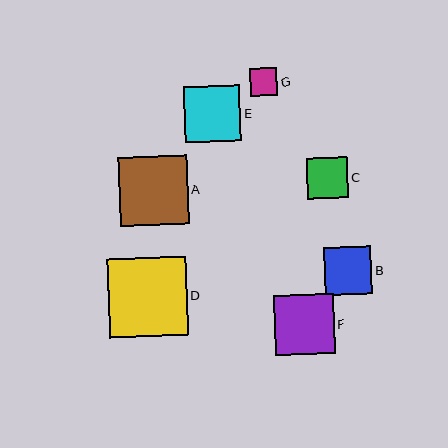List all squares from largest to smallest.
From largest to smallest: D, A, F, E, B, C, G.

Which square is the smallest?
Square G is the smallest with a size of approximately 27 pixels.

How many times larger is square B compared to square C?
Square B is approximately 1.2 times the size of square C.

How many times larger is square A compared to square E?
Square A is approximately 1.2 times the size of square E.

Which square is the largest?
Square D is the largest with a size of approximately 79 pixels.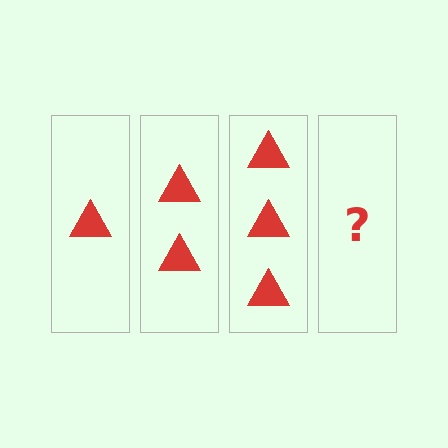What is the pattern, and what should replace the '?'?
The pattern is that each step adds one more triangle. The '?' should be 4 triangles.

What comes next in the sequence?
The next element should be 4 triangles.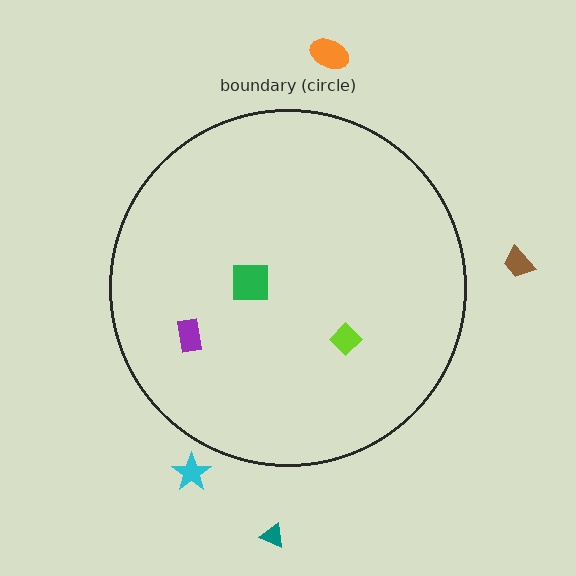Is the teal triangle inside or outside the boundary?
Outside.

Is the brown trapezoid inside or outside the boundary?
Outside.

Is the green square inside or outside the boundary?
Inside.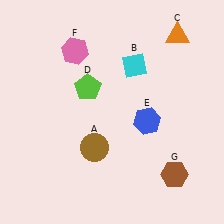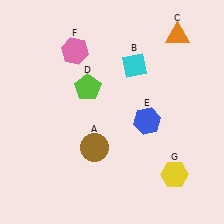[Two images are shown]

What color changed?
The hexagon (G) changed from brown in Image 1 to yellow in Image 2.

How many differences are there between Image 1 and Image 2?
There is 1 difference between the two images.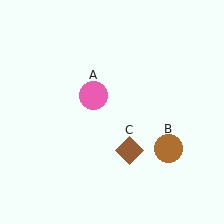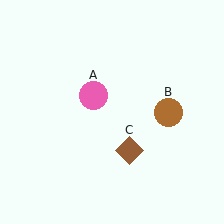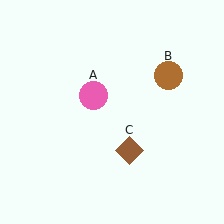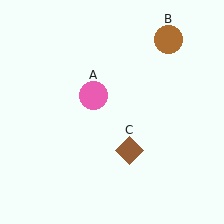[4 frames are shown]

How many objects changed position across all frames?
1 object changed position: brown circle (object B).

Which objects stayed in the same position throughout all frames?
Pink circle (object A) and brown diamond (object C) remained stationary.